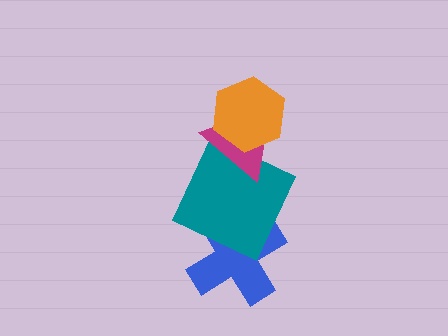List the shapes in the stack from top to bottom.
From top to bottom: the orange hexagon, the magenta triangle, the teal square, the blue cross.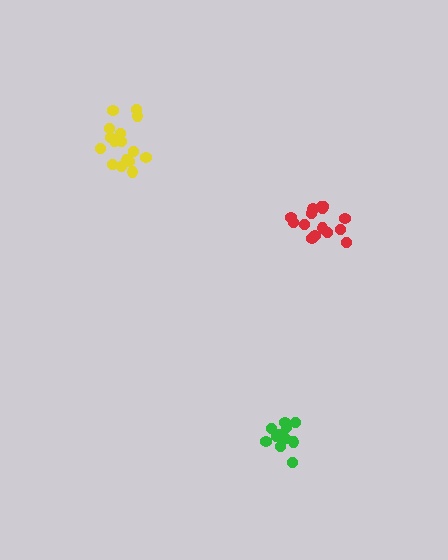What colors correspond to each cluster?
The clusters are colored: red, green, yellow.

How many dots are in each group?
Group 1: 15 dots, Group 2: 12 dots, Group 3: 16 dots (43 total).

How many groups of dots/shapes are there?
There are 3 groups.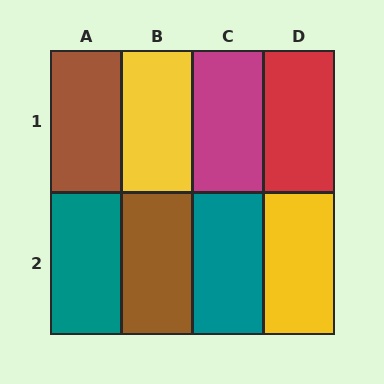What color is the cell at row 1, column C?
Magenta.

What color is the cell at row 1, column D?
Red.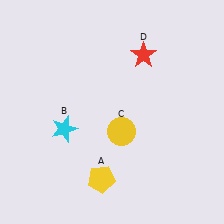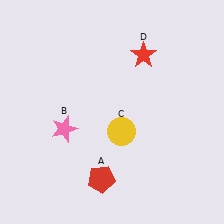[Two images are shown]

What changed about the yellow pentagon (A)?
In Image 1, A is yellow. In Image 2, it changed to red.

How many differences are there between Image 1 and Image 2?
There are 2 differences between the two images.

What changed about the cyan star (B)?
In Image 1, B is cyan. In Image 2, it changed to pink.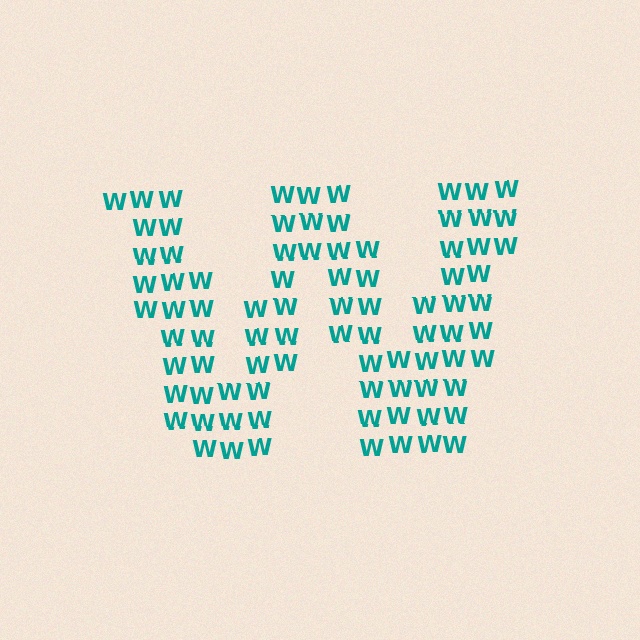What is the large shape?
The large shape is the letter W.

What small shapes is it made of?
It is made of small letter W's.